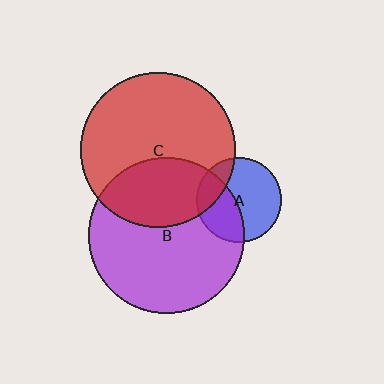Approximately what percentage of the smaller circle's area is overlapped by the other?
Approximately 35%.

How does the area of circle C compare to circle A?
Approximately 3.3 times.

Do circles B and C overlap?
Yes.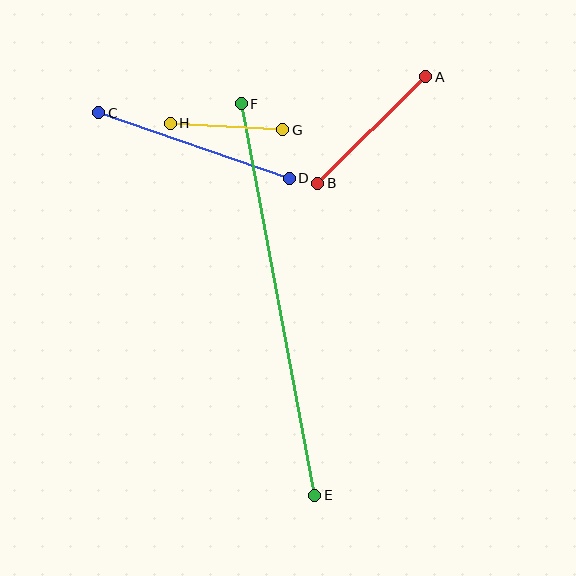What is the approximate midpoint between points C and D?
The midpoint is at approximately (194, 145) pixels.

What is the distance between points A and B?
The distance is approximately 151 pixels.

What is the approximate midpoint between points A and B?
The midpoint is at approximately (372, 130) pixels.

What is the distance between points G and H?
The distance is approximately 113 pixels.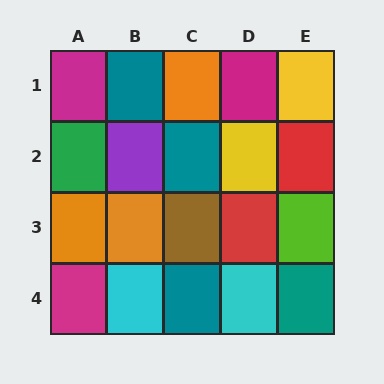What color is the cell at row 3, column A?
Orange.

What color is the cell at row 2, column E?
Red.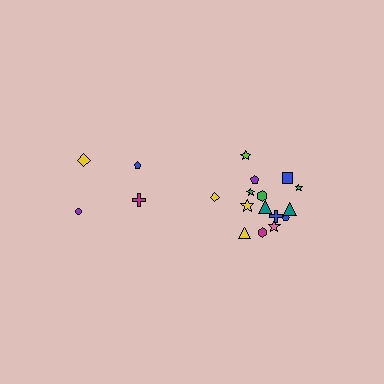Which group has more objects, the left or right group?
The right group.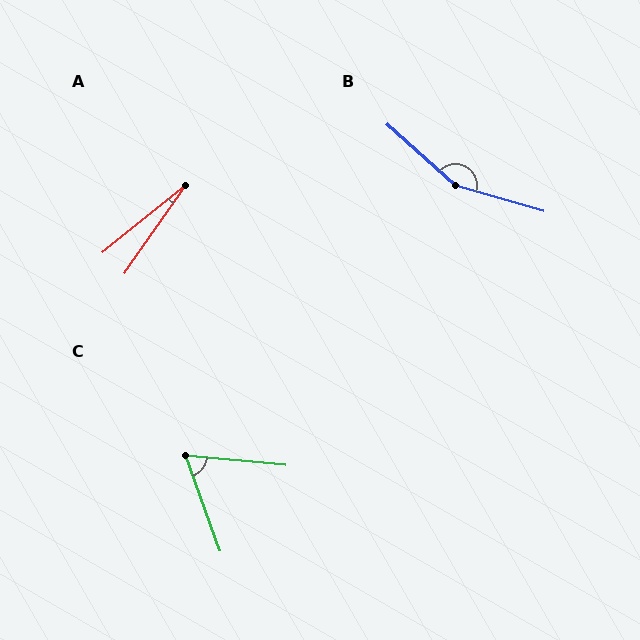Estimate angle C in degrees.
Approximately 65 degrees.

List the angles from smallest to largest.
A (16°), C (65°), B (154°).